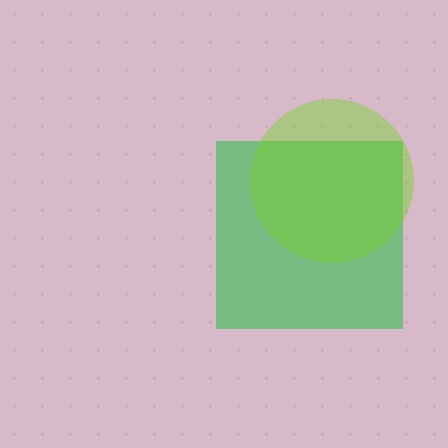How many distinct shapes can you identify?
There are 2 distinct shapes: a green square, a lime circle.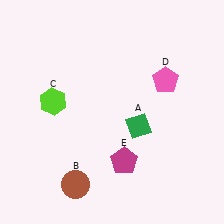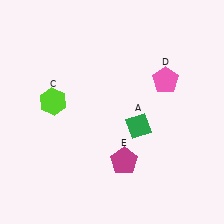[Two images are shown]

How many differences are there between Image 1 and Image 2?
There is 1 difference between the two images.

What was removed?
The brown circle (B) was removed in Image 2.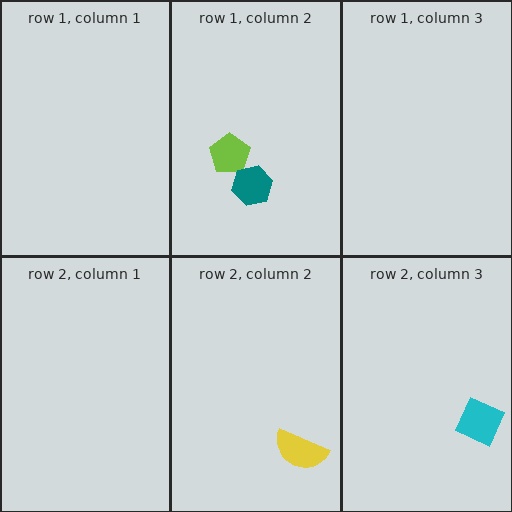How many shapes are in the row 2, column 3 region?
1.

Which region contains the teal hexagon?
The row 1, column 2 region.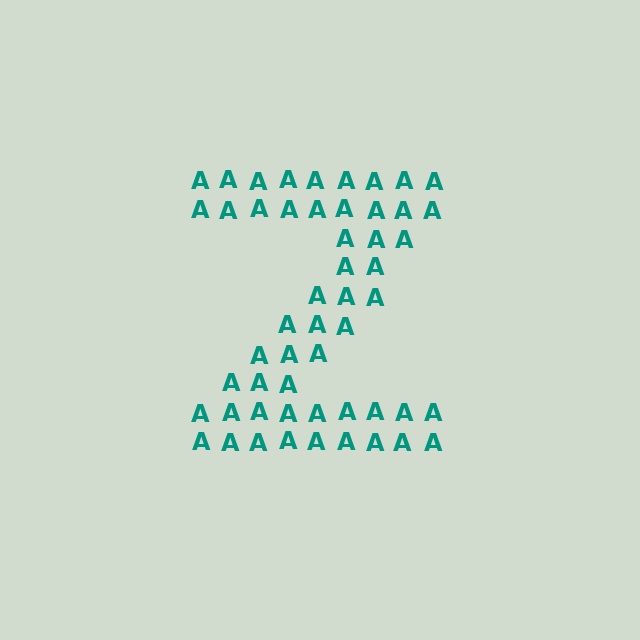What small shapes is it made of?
It is made of small letter A's.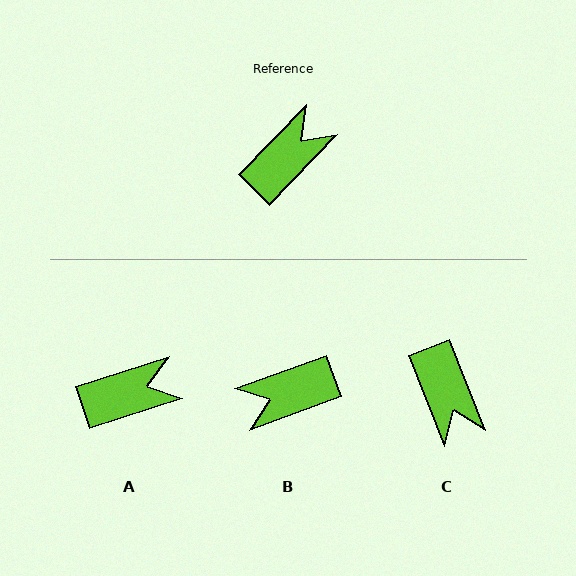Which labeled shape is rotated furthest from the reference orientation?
B, about 154 degrees away.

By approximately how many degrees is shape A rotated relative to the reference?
Approximately 28 degrees clockwise.